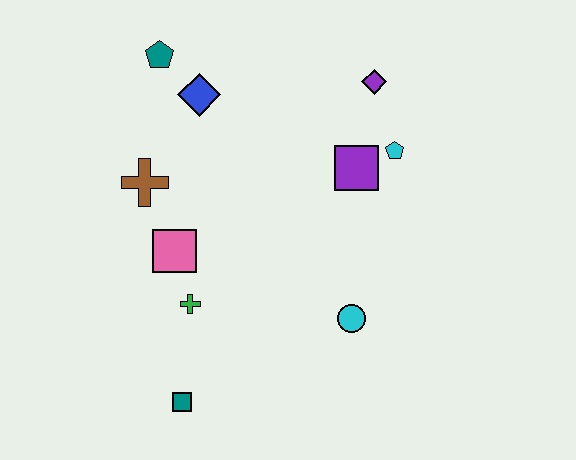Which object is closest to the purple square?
The cyan pentagon is closest to the purple square.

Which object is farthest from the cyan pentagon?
The teal square is farthest from the cyan pentagon.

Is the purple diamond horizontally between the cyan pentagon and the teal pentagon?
Yes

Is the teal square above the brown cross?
No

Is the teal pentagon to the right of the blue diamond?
No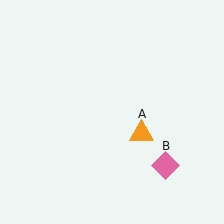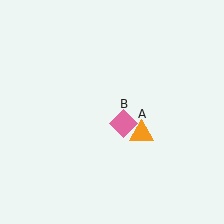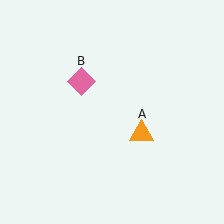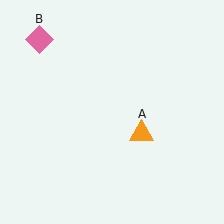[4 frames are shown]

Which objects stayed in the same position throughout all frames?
Orange triangle (object A) remained stationary.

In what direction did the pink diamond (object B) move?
The pink diamond (object B) moved up and to the left.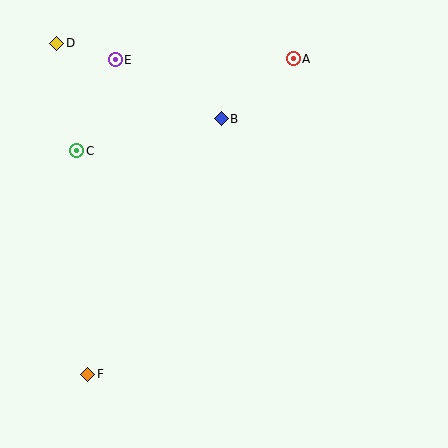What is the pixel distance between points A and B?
The distance between A and B is 94 pixels.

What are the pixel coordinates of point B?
Point B is at (221, 119).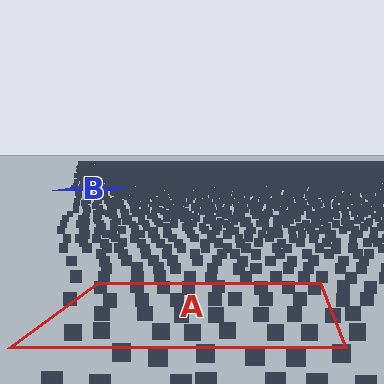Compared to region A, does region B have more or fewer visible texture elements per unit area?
Region B has more texture elements per unit area — they are packed more densely because it is farther away.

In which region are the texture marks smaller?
The texture marks are smaller in region B, because it is farther away.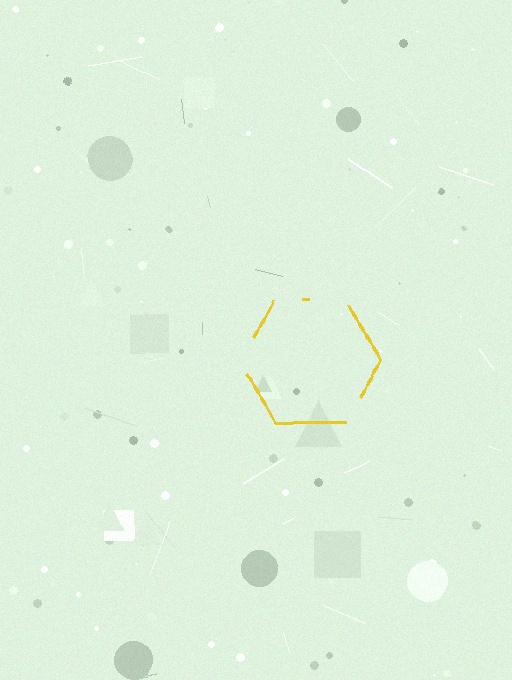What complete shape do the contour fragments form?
The contour fragments form a hexagon.